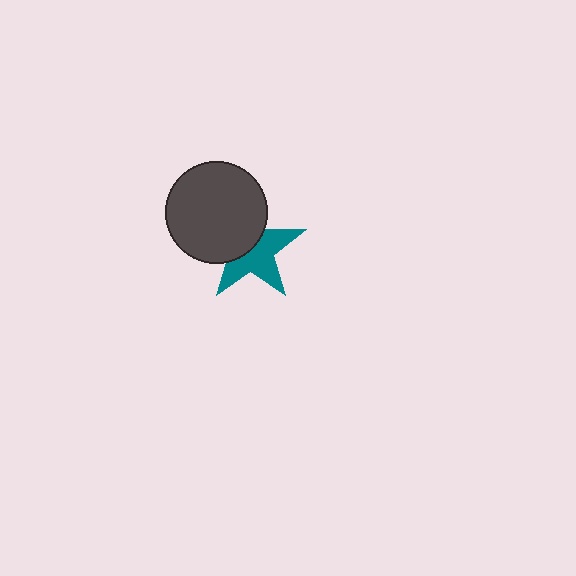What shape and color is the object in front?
The object in front is a dark gray circle.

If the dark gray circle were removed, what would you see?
You would see the complete teal star.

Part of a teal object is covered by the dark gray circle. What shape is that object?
It is a star.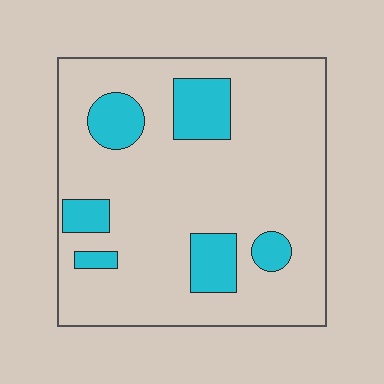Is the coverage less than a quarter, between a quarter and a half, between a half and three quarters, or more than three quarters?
Less than a quarter.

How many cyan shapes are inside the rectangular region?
6.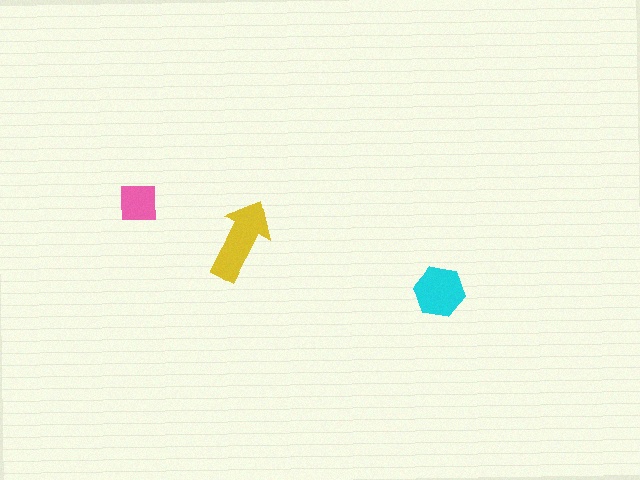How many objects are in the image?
There are 3 objects in the image.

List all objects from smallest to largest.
The pink square, the cyan hexagon, the yellow arrow.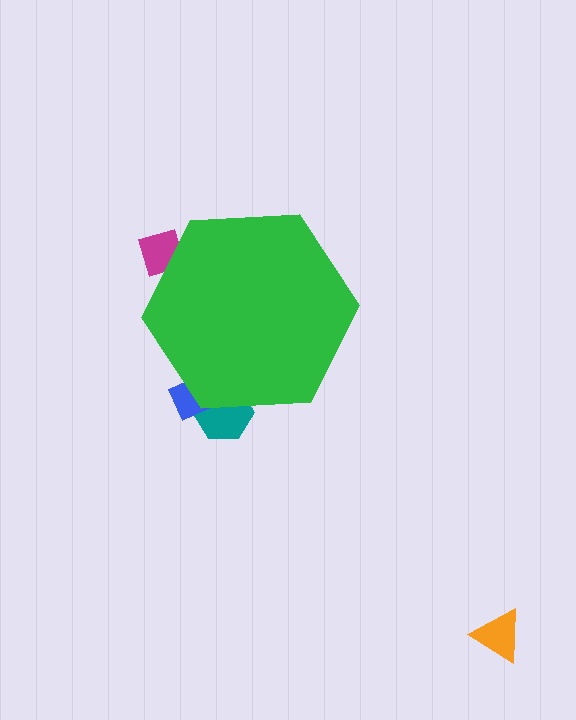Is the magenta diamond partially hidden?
Yes, the magenta diamond is partially hidden behind the green hexagon.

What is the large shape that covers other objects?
A green hexagon.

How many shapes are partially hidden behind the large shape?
3 shapes are partially hidden.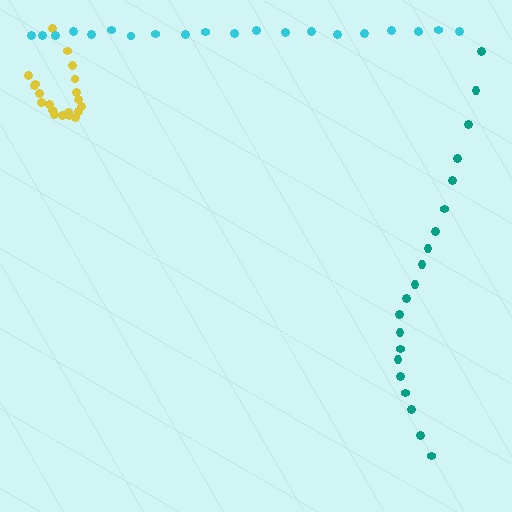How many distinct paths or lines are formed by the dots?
There are 3 distinct paths.